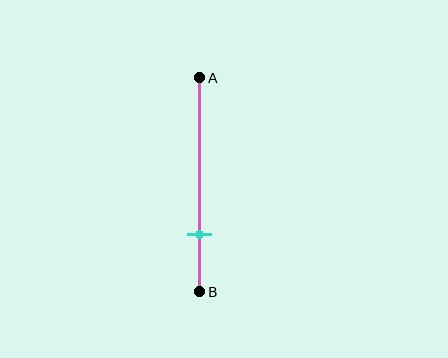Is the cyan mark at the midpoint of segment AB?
No, the mark is at about 75% from A, not at the 50% midpoint.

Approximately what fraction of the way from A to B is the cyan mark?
The cyan mark is approximately 75% of the way from A to B.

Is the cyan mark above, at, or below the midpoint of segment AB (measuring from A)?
The cyan mark is below the midpoint of segment AB.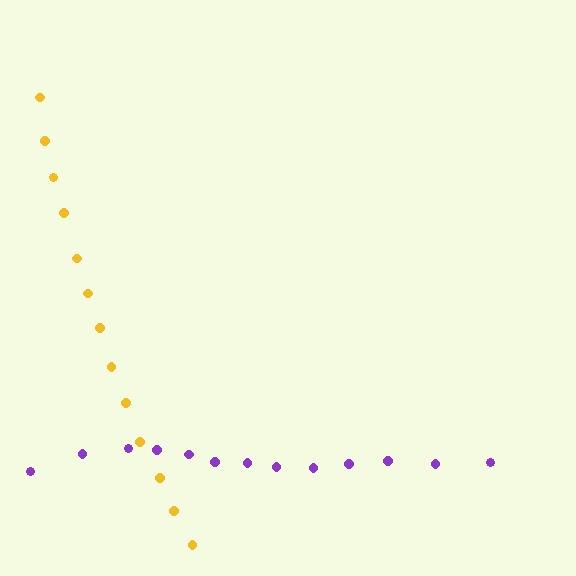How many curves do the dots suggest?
There are 2 distinct paths.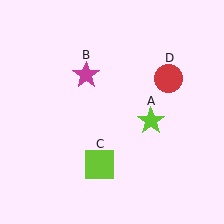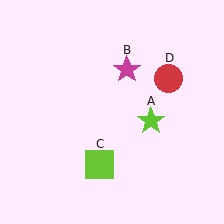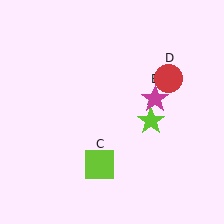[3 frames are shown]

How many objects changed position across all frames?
1 object changed position: magenta star (object B).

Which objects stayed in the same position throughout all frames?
Lime star (object A) and lime square (object C) and red circle (object D) remained stationary.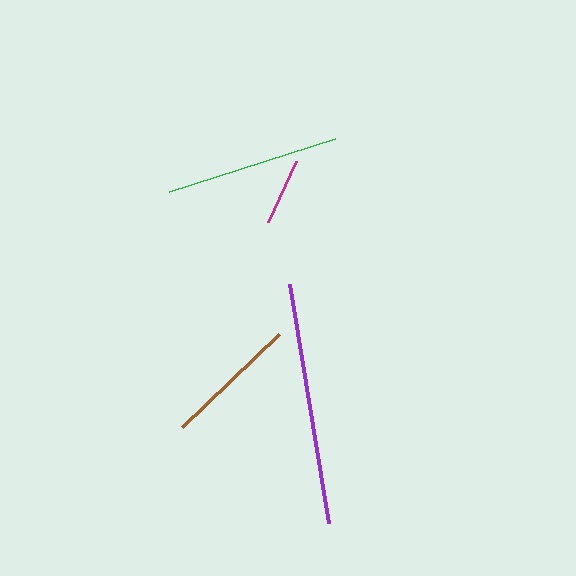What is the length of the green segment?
The green segment is approximately 174 pixels long.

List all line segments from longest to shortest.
From longest to shortest: purple, green, brown, magenta.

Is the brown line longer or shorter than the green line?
The green line is longer than the brown line.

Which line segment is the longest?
The purple line is the longest at approximately 241 pixels.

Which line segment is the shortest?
The magenta line is the shortest at approximately 67 pixels.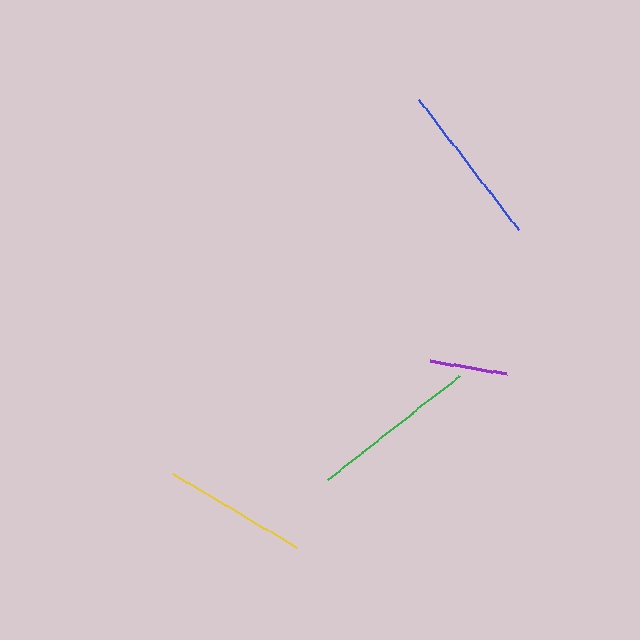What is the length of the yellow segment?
The yellow segment is approximately 144 pixels long.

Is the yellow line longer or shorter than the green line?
The green line is longer than the yellow line.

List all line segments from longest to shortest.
From longest to shortest: green, blue, yellow, purple.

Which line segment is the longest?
The green line is the longest at approximately 167 pixels.